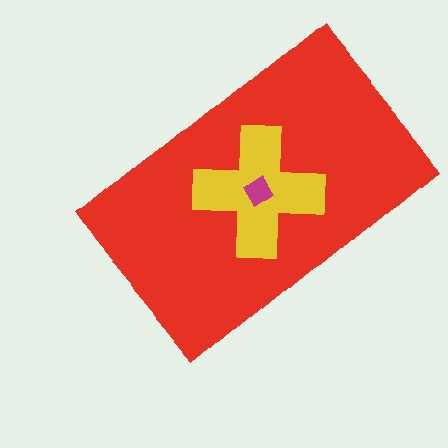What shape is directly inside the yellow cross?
The magenta diamond.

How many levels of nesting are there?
3.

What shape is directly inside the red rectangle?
The yellow cross.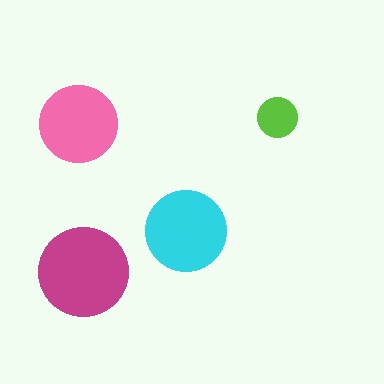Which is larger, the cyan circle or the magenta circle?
The magenta one.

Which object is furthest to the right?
The lime circle is rightmost.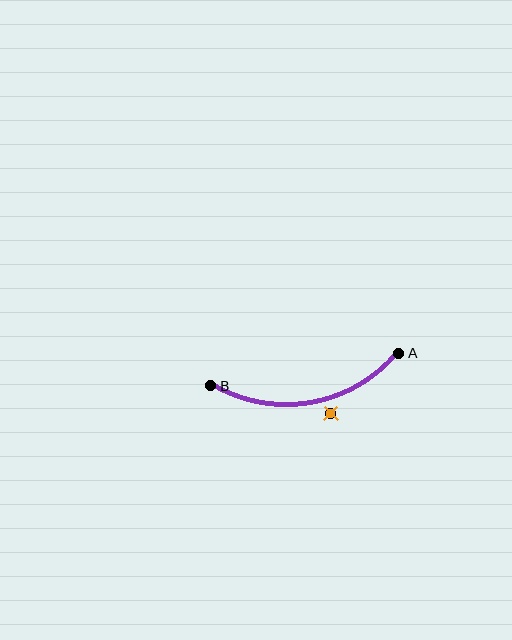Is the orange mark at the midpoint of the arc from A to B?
No — the orange mark does not lie on the arc at all. It sits slightly outside the curve.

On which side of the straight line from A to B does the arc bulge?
The arc bulges below the straight line connecting A and B.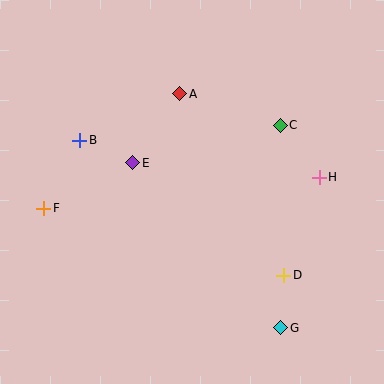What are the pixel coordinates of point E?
Point E is at (133, 163).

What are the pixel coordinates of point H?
Point H is at (319, 177).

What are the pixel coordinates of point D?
Point D is at (283, 275).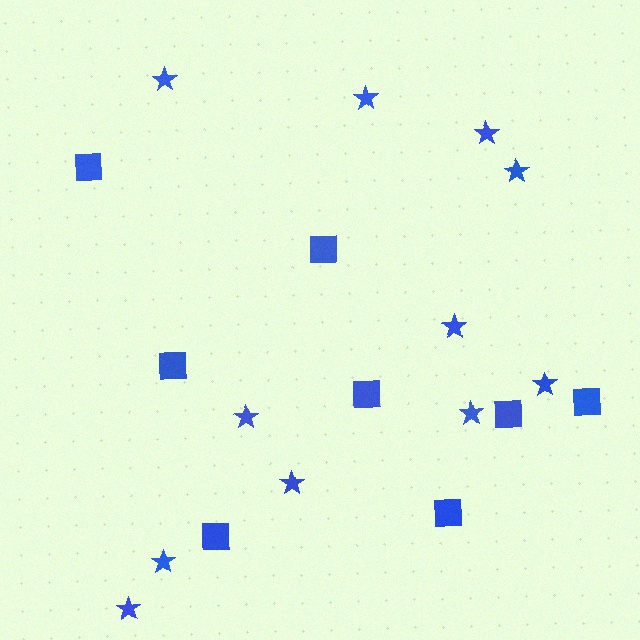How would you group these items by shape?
There are 2 groups: one group of squares (8) and one group of stars (11).